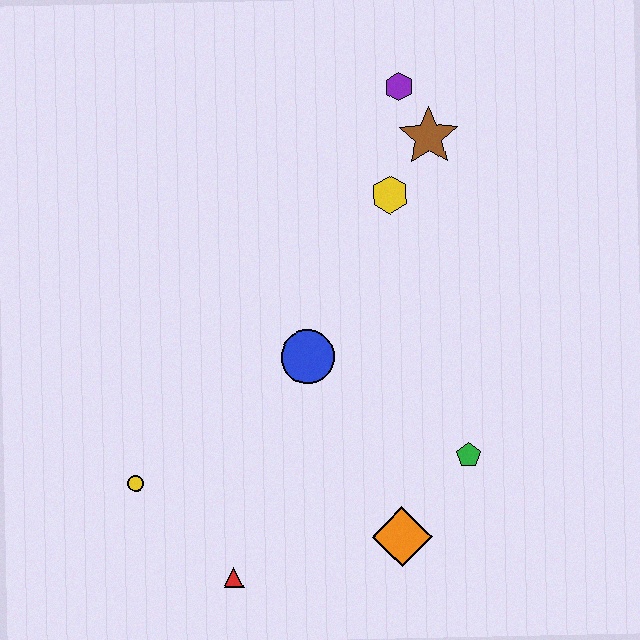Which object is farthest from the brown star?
The red triangle is farthest from the brown star.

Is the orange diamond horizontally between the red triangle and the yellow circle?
No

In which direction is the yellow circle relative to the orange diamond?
The yellow circle is to the left of the orange diamond.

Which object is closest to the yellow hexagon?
The brown star is closest to the yellow hexagon.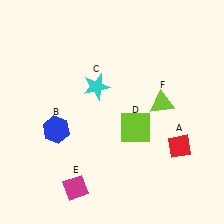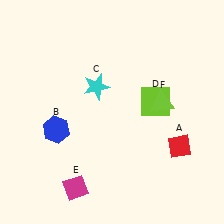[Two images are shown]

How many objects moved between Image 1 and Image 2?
1 object moved between the two images.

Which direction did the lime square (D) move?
The lime square (D) moved up.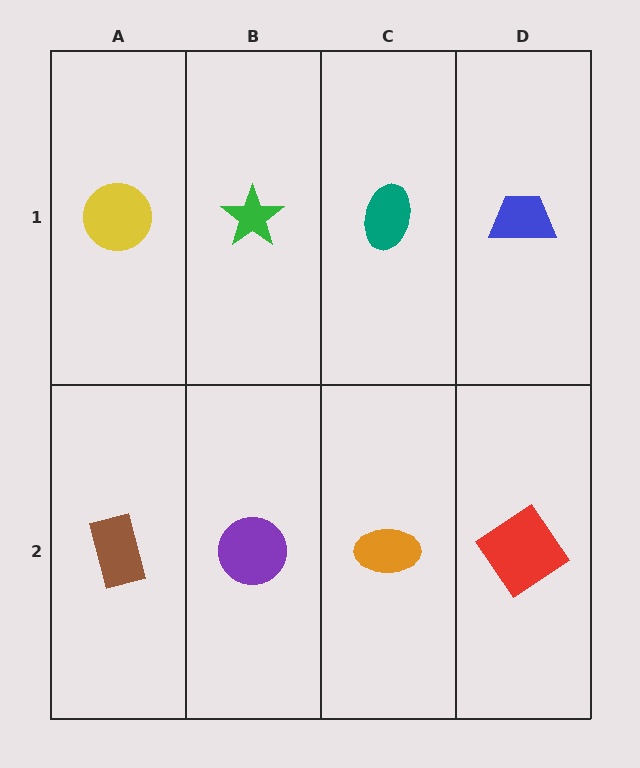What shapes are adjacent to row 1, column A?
A brown rectangle (row 2, column A), a green star (row 1, column B).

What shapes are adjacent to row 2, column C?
A teal ellipse (row 1, column C), a purple circle (row 2, column B), a red diamond (row 2, column D).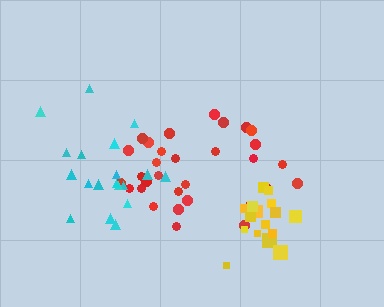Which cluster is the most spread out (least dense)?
Red.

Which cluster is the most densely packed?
Yellow.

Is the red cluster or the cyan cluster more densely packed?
Cyan.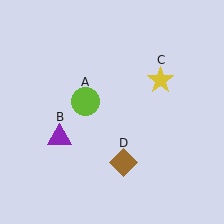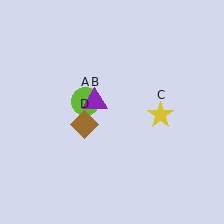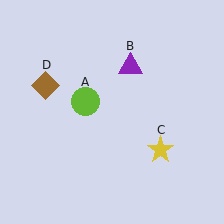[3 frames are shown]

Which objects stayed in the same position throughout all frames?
Lime circle (object A) remained stationary.